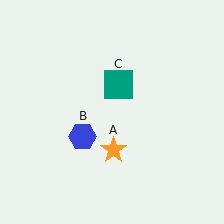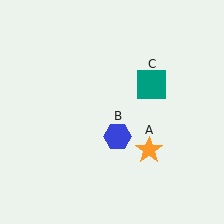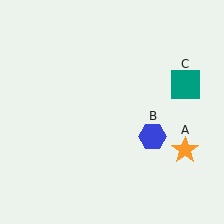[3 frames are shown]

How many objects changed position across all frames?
3 objects changed position: orange star (object A), blue hexagon (object B), teal square (object C).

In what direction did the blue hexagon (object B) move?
The blue hexagon (object B) moved right.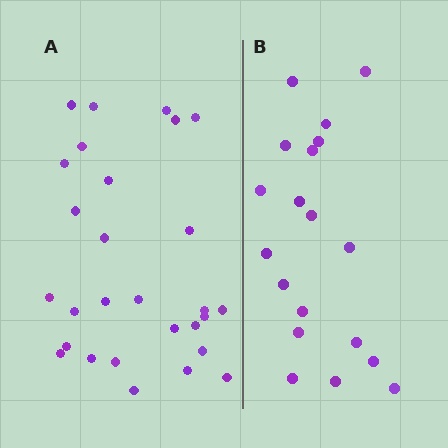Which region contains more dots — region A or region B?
Region A (the left region) has more dots.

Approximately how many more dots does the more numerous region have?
Region A has roughly 8 or so more dots than region B.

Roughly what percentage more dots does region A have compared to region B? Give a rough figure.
About 45% more.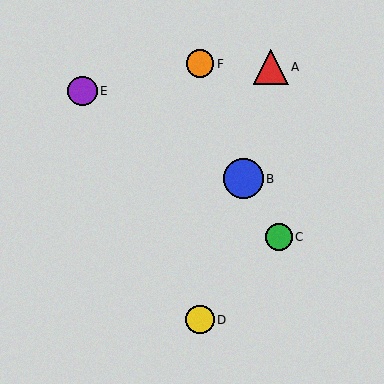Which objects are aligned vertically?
Objects D, F are aligned vertically.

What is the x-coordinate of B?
Object B is at x≈243.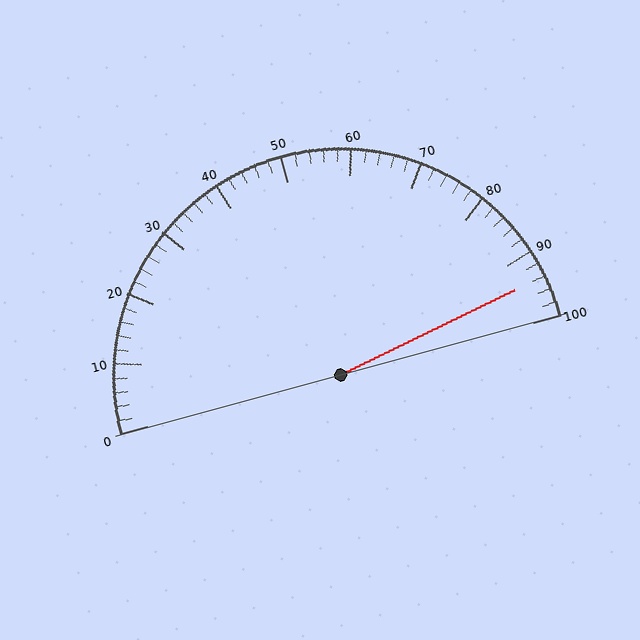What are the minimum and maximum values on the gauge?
The gauge ranges from 0 to 100.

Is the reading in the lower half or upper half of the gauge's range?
The reading is in the upper half of the range (0 to 100).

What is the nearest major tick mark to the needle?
The nearest major tick mark is 90.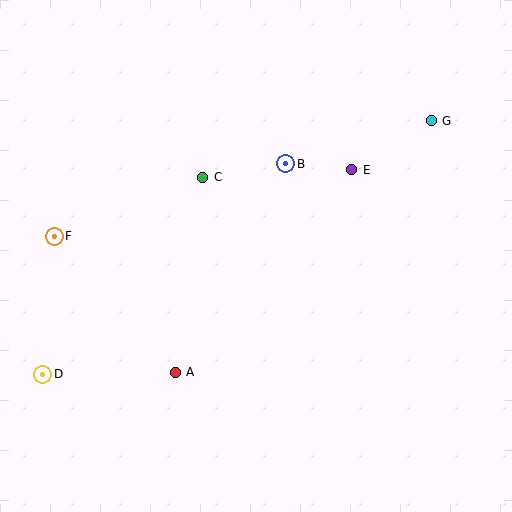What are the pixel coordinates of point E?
Point E is at (352, 170).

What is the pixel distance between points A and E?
The distance between A and E is 269 pixels.